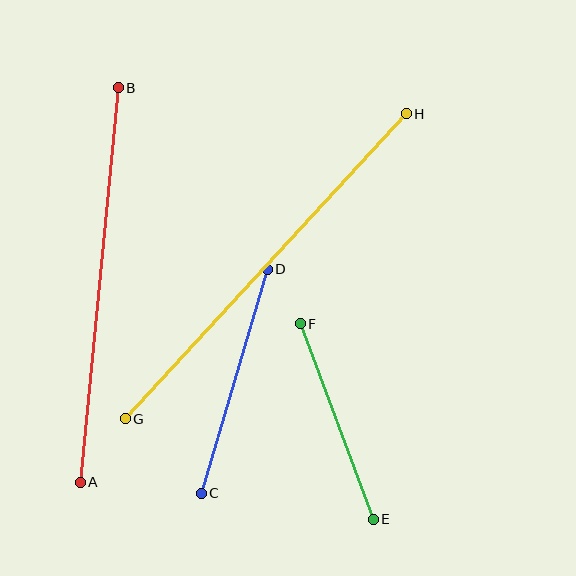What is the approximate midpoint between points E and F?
The midpoint is at approximately (337, 422) pixels.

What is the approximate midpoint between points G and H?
The midpoint is at approximately (266, 266) pixels.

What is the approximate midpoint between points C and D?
The midpoint is at approximately (234, 381) pixels.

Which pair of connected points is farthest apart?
Points G and H are farthest apart.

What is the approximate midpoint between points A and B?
The midpoint is at approximately (99, 285) pixels.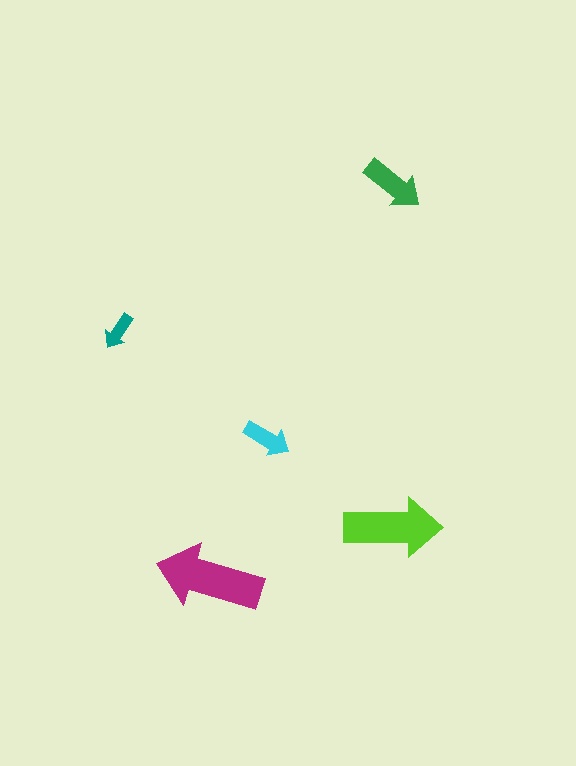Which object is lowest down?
The magenta arrow is bottommost.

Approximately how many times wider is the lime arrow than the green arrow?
About 1.5 times wider.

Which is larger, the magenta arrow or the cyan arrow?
The magenta one.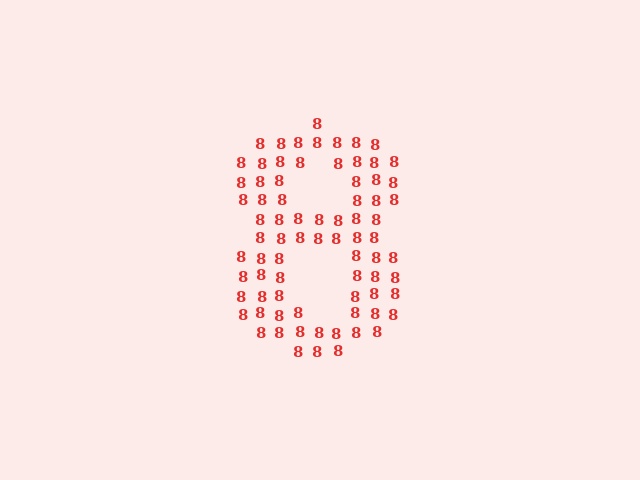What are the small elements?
The small elements are digit 8's.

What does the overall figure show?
The overall figure shows the digit 8.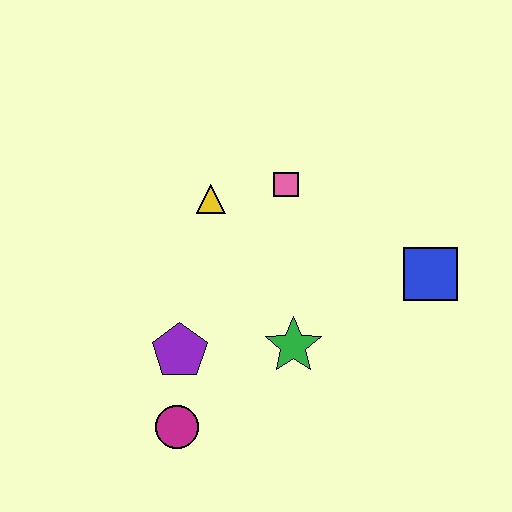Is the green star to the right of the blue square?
No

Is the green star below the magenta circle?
No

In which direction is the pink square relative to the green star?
The pink square is above the green star.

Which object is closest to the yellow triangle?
The pink square is closest to the yellow triangle.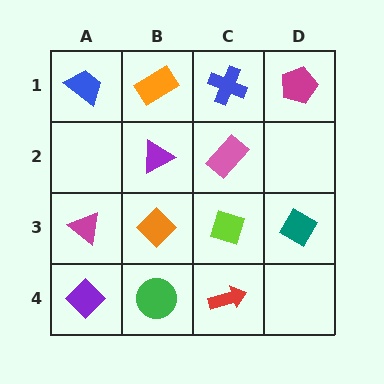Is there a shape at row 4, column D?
No, that cell is empty.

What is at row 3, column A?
A magenta triangle.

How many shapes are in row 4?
3 shapes.